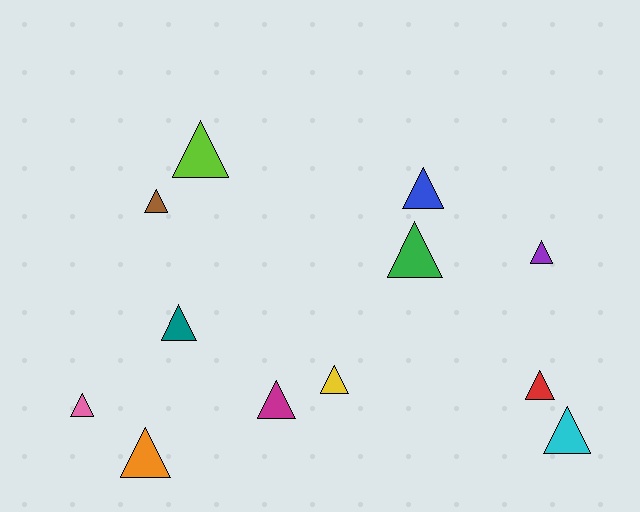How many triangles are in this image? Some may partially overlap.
There are 12 triangles.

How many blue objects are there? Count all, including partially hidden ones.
There is 1 blue object.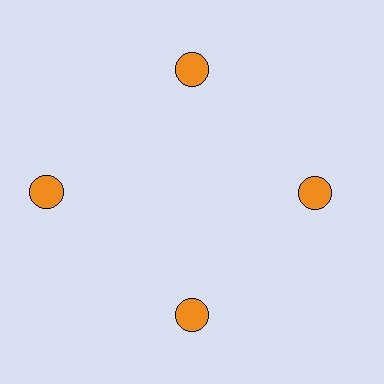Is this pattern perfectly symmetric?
No. The 4 orange circles are arranged in a ring, but one element near the 9 o'clock position is pushed outward from the center, breaking the 4-fold rotational symmetry.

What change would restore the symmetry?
The symmetry would be restored by moving it inward, back onto the ring so that all 4 circles sit at equal angles and equal distance from the center.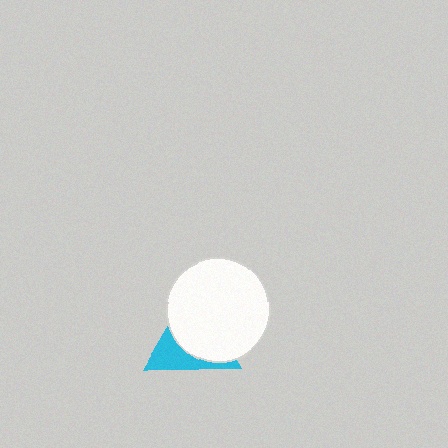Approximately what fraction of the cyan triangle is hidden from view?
Roughly 62% of the cyan triangle is hidden behind the white circle.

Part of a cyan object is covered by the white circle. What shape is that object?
It is a triangle.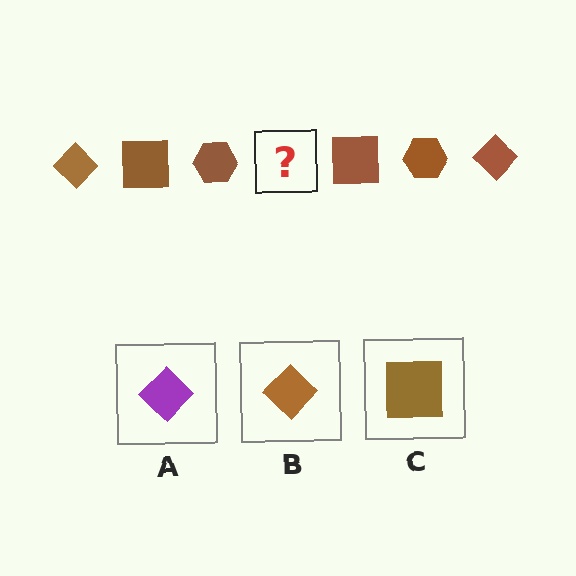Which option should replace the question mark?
Option B.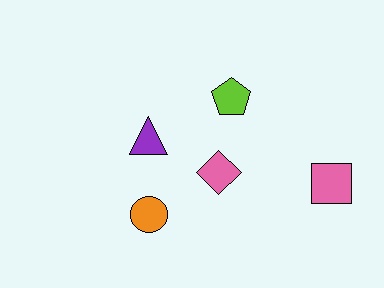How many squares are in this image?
There is 1 square.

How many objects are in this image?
There are 5 objects.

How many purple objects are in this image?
There is 1 purple object.